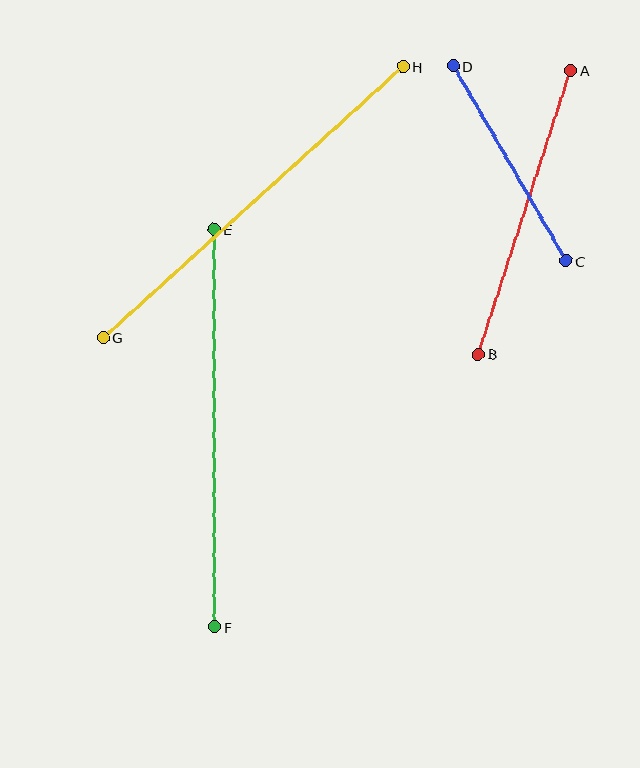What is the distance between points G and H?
The distance is approximately 404 pixels.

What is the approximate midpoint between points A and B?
The midpoint is at approximately (524, 212) pixels.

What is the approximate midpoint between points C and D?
The midpoint is at approximately (510, 163) pixels.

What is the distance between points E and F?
The distance is approximately 398 pixels.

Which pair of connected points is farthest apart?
Points G and H are farthest apart.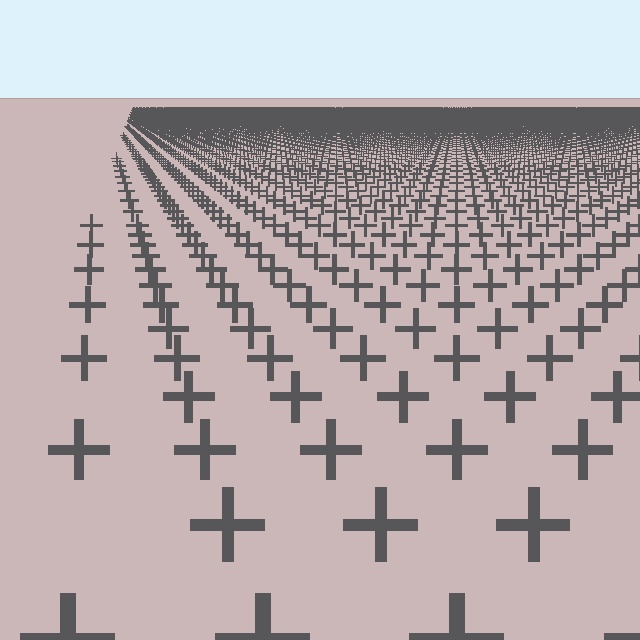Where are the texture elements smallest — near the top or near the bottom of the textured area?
Near the top.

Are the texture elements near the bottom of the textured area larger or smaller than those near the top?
Larger. Near the bottom, elements are closer to the viewer and appear at a bigger on-screen size.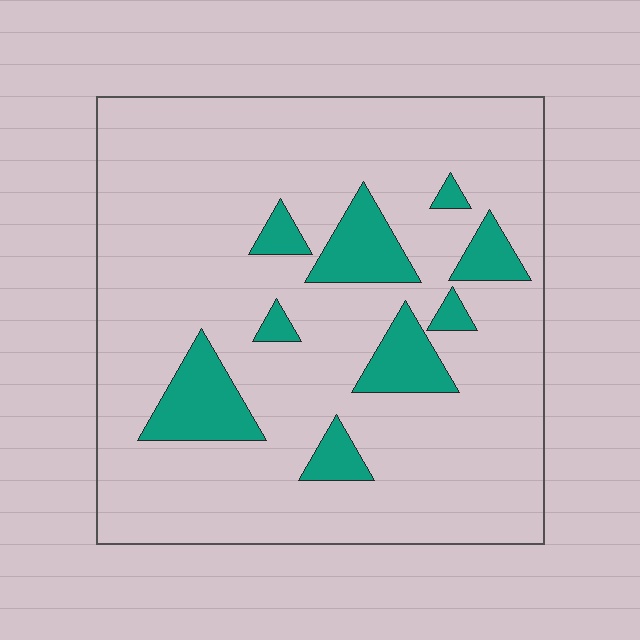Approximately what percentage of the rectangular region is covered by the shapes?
Approximately 15%.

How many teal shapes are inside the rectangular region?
9.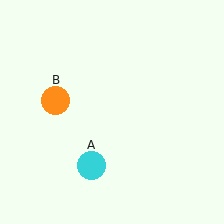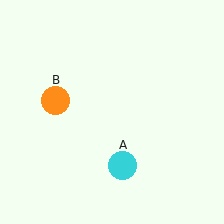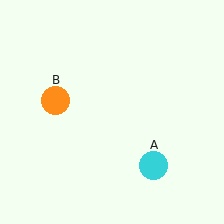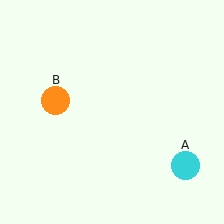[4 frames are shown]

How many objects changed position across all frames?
1 object changed position: cyan circle (object A).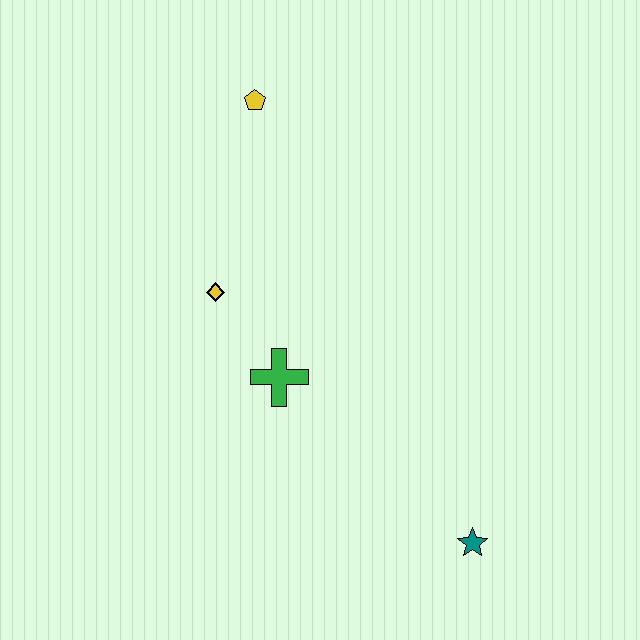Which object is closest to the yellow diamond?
The green cross is closest to the yellow diamond.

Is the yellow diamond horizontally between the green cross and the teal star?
No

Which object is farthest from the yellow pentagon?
The teal star is farthest from the yellow pentagon.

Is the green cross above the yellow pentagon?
No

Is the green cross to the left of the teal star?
Yes